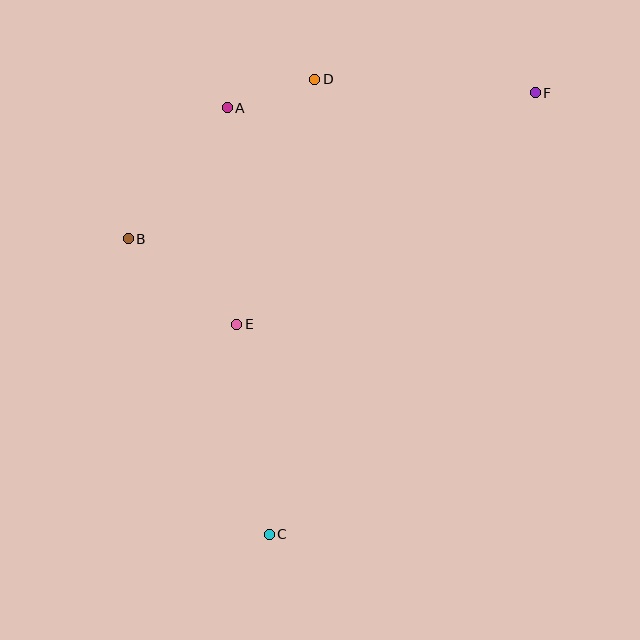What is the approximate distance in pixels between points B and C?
The distance between B and C is approximately 327 pixels.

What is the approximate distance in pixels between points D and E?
The distance between D and E is approximately 257 pixels.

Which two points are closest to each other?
Points A and D are closest to each other.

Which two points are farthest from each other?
Points C and F are farthest from each other.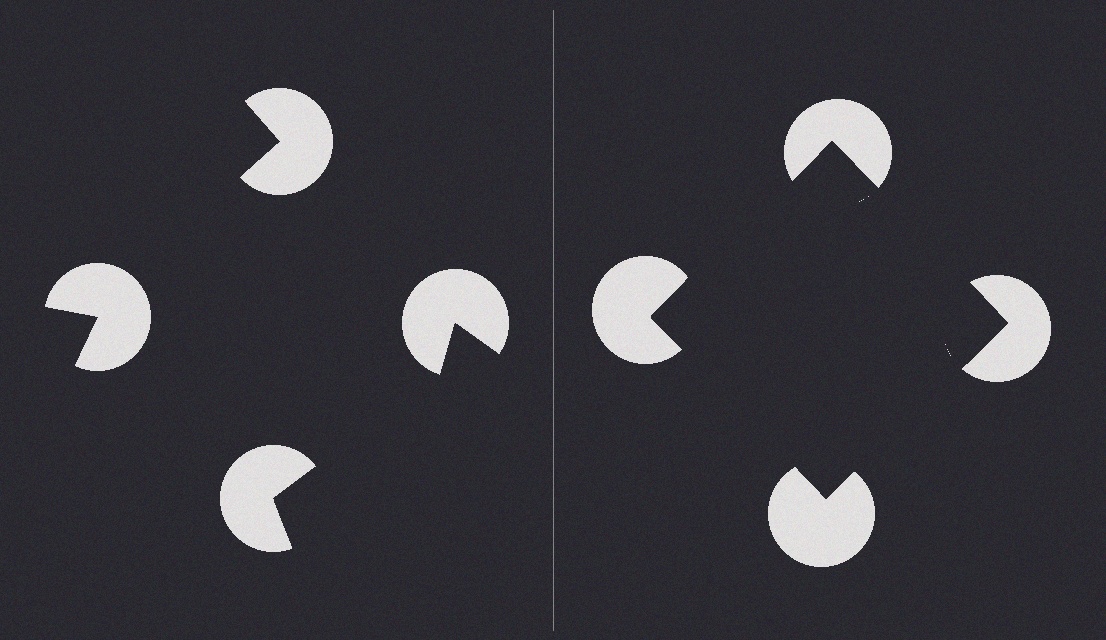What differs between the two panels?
The pac-man discs are positioned identically on both sides; only the wedge orientations differ. On the right they align to a square; on the left they are misaligned.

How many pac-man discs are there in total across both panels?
8 — 4 on each side.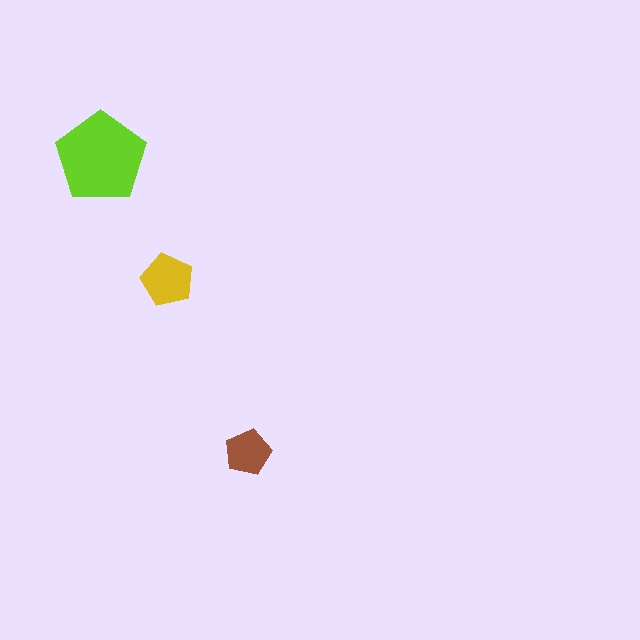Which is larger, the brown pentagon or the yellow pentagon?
The yellow one.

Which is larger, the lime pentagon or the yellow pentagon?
The lime one.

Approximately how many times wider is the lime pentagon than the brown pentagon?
About 2 times wider.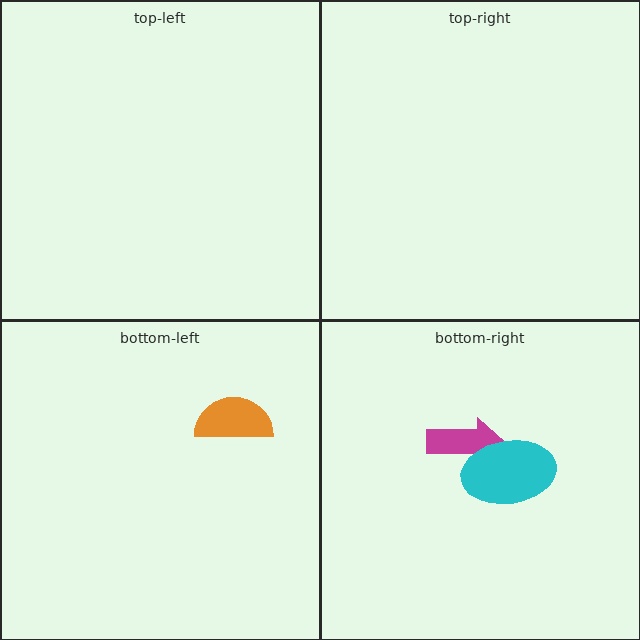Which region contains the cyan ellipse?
The bottom-right region.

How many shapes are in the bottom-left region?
1.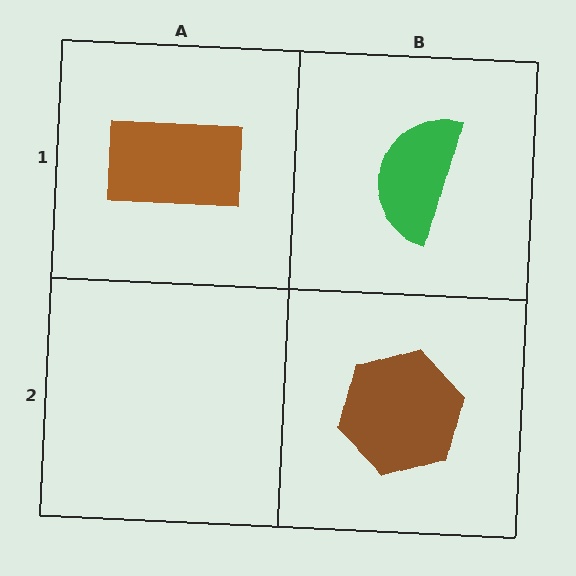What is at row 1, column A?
A brown rectangle.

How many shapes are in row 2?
1 shape.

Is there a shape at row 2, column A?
No, that cell is empty.